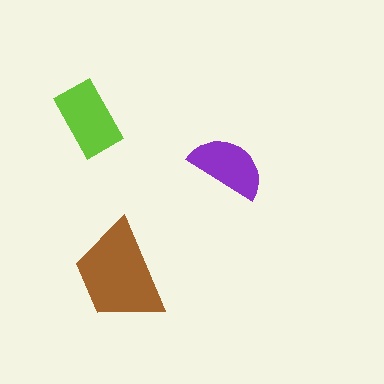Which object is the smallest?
The purple semicircle.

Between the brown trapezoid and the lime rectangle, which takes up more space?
The brown trapezoid.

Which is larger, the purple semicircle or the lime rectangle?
The lime rectangle.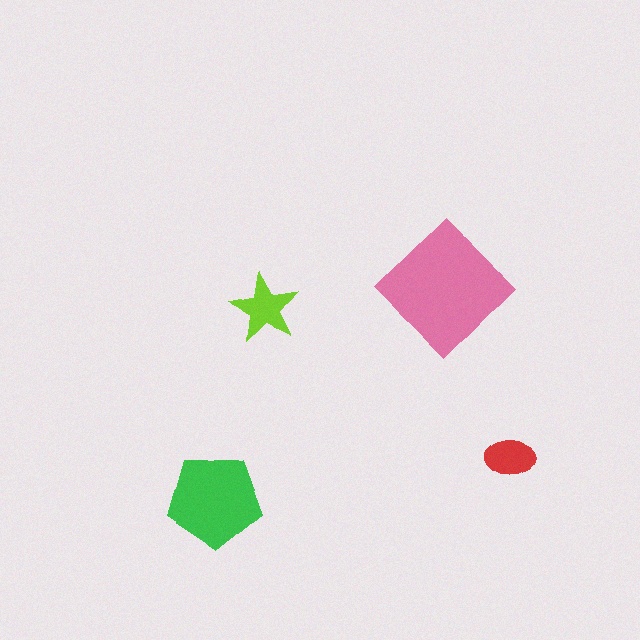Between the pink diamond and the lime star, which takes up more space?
The pink diamond.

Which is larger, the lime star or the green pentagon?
The green pentagon.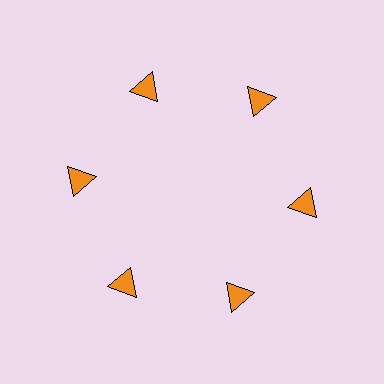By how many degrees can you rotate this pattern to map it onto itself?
The pattern maps onto itself every 60 degrees of rotation.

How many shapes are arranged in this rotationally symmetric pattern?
There are 6 shapes, arranged in 6 groups of 1.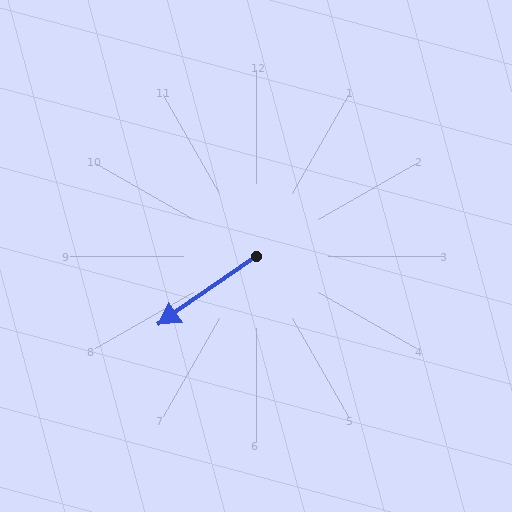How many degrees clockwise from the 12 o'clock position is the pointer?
Approximately 235 degrees.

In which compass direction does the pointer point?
Southwest.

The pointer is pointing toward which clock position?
Roughly 8 o'clock.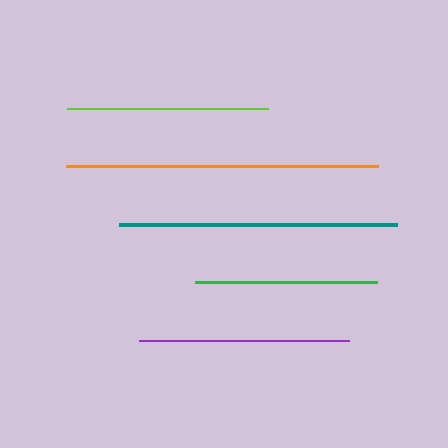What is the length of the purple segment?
The purple segment is approximately 210 pixels long.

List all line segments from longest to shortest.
From longest to shortest: orange, teal, purple, lime, green.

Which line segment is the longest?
The orange line is the longest at approximately 312 pixels.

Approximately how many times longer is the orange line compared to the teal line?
The orange line is approximately 1.1 times the length of the teal line.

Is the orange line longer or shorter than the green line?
The orange line is longer than the green line.